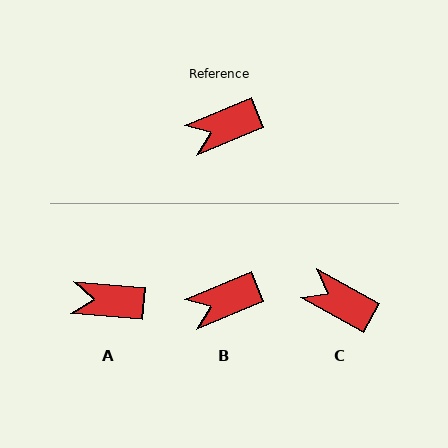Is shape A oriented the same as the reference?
No, it is off by about 27 degrees.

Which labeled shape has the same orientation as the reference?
B.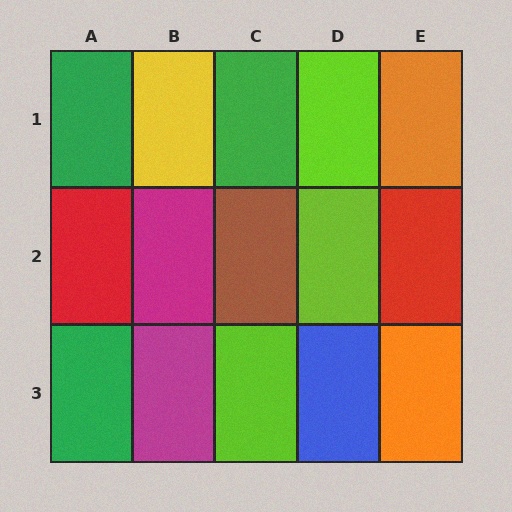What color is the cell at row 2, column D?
Lime.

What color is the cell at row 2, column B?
Magenta.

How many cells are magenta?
2 cells are magenta.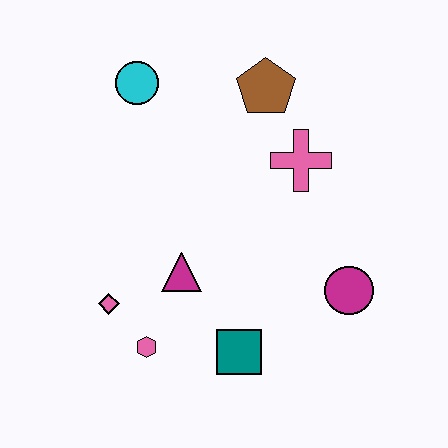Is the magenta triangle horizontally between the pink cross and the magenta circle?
No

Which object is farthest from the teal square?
The cyan circle is farthest from the teal square.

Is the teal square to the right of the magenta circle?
No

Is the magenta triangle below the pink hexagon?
No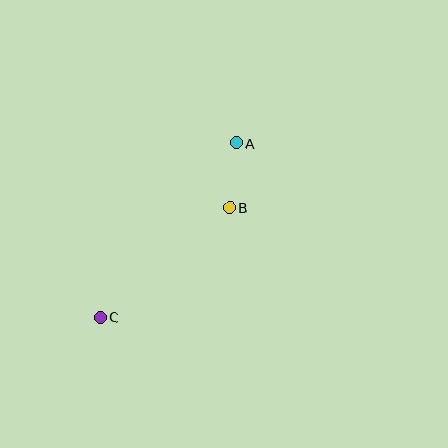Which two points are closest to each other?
Points A and B are closest to each other.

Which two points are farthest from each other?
Points A and C are farthest from each other.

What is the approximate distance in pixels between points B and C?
The distance between B and C is approximately 169 pixels.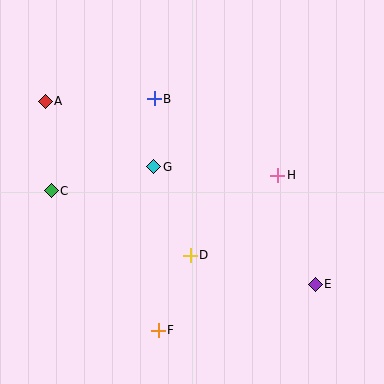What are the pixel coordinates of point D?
Point D is at (190, 255).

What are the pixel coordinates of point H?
Point H is at (278, 176).